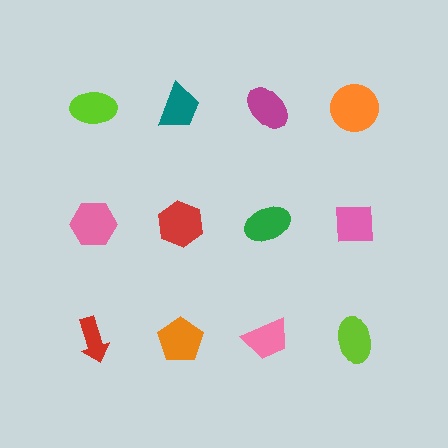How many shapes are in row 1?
4 shapes.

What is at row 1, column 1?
A lime ellipse.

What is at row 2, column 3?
A green ellipse.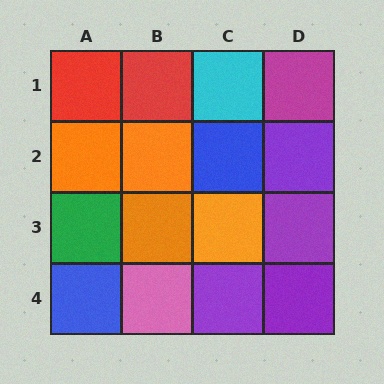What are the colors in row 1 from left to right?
Red, red, cyan, magenta.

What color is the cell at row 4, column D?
Purple.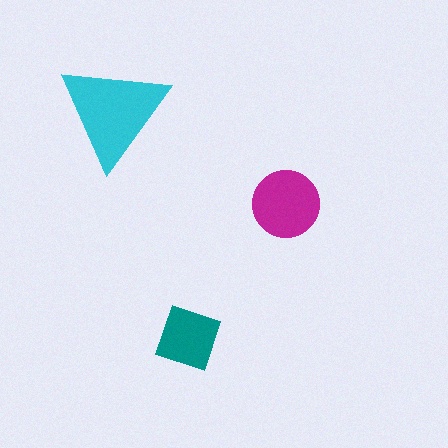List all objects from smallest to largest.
The teal diamond, the magenta circle, the cyan triangle.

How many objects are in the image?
There are 3 objects in the image.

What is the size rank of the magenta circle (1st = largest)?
2nd.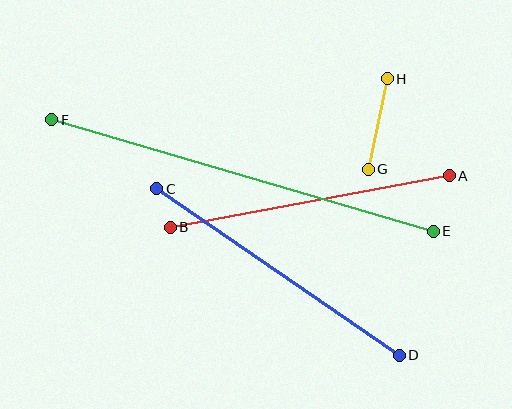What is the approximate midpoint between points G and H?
The midpoint is at approximately (378, 124) pixels.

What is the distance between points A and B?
The distance is approximately 284 pixels.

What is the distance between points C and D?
The distance is approximately 295 pixels.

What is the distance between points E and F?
The distance is approximately 397 pixels.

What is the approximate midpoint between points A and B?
The midpoint is at approximately (310, 202) pixels.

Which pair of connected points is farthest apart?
Points E and F are farthest apart.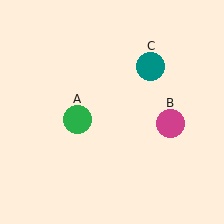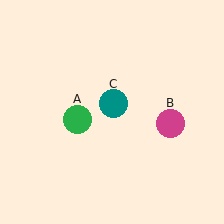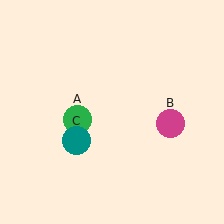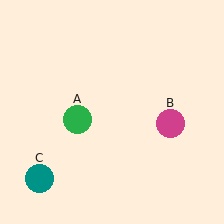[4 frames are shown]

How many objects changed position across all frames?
1 object changed position: teal circle (object C).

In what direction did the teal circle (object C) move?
The teal circle (object C) moved down and to the left.